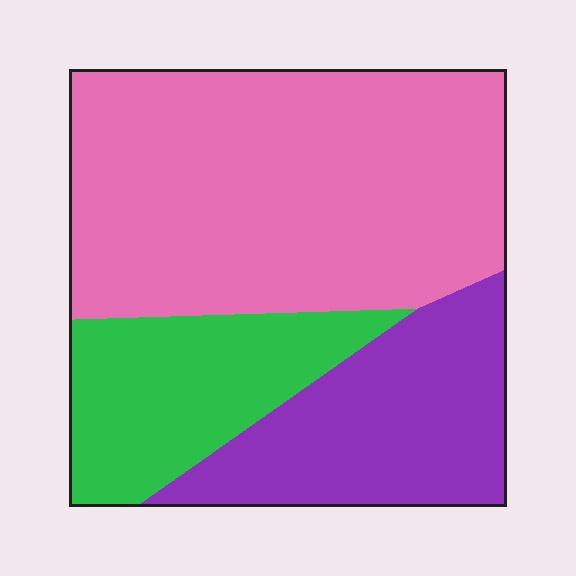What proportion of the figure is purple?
Purple covers about 25% of the figure.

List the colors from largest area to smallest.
From largest to smallest: pink, purple, green.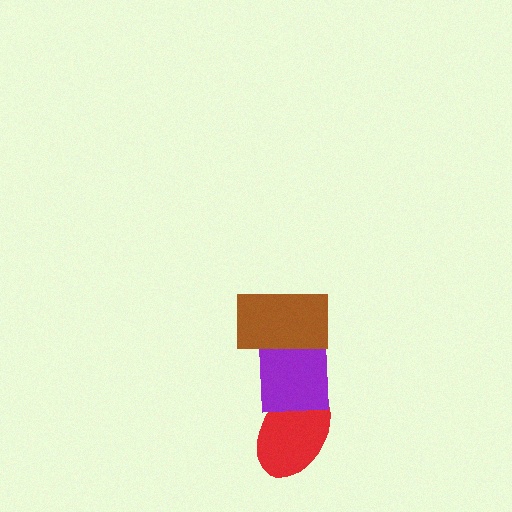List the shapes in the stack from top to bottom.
From top to bottom: the brown rectangle, the purple square, the red ellipse.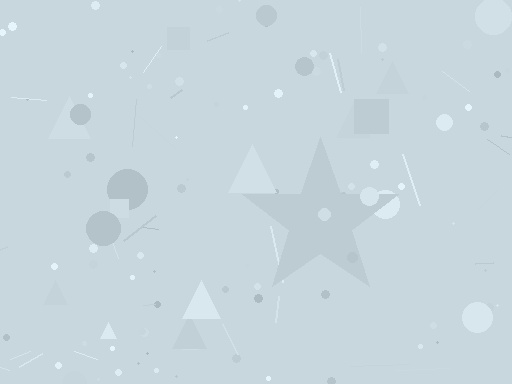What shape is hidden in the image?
A star is hidden in the image.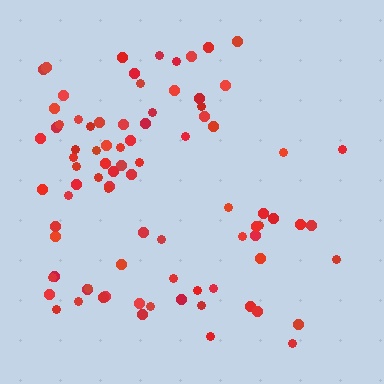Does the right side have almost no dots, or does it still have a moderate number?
Still a moderate number, just noticeably fewer than the left.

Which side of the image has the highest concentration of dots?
The left.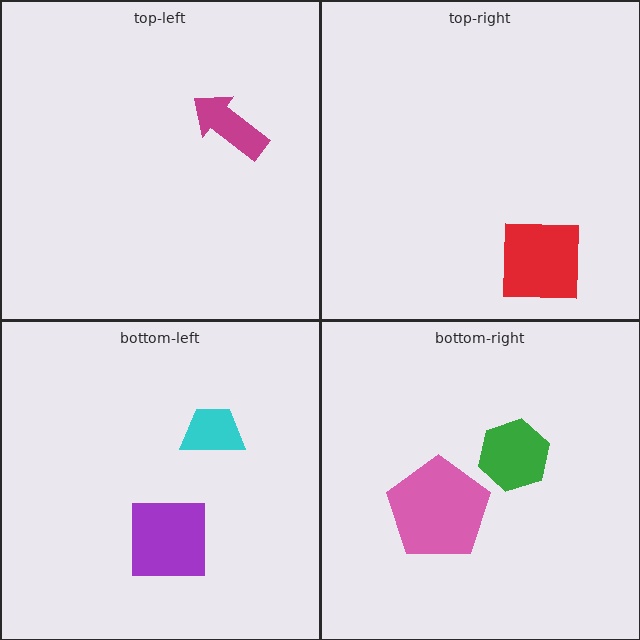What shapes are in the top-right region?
The red square.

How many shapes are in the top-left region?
1.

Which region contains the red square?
The top-right region.